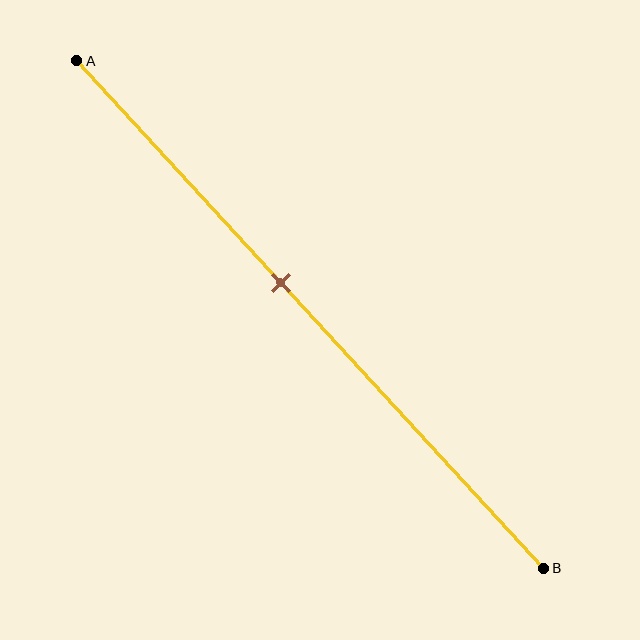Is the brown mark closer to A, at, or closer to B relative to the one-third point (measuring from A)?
The brown mark is closer to point B than the one-third point of segment AB.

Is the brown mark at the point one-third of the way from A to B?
No, the mark is at about 45% from A, not at the 33% one-third point.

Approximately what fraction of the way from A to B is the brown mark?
The brown mark is approximately 45% of the way from A to B.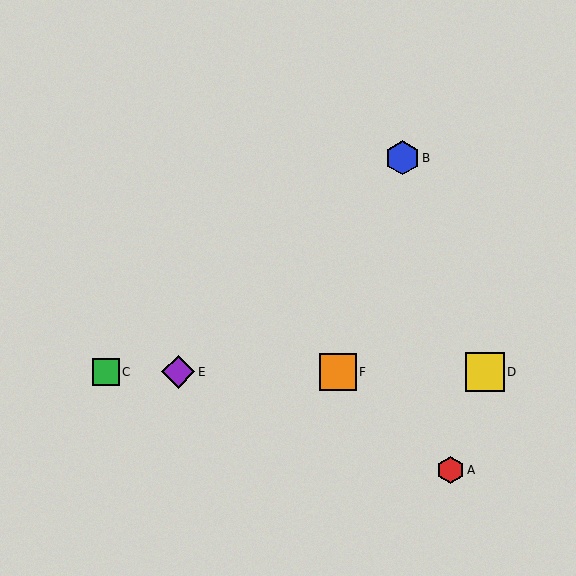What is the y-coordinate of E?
Object E is at y≈372.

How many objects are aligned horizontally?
4 objects (C, D, E, F) are aligned horizontally.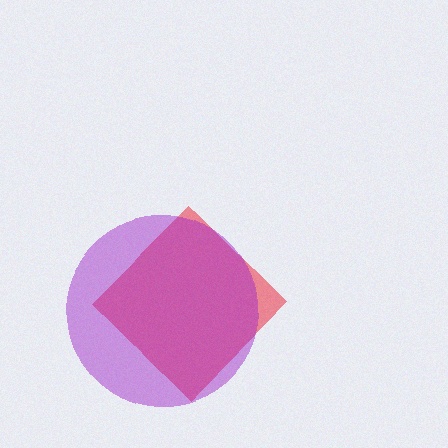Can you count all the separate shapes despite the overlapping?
Yes, there are 2 separate shapes.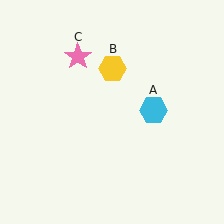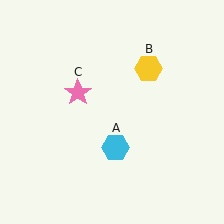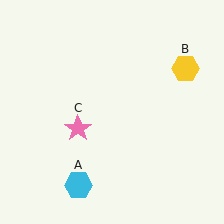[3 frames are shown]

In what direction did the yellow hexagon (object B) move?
The yellow hexagon (object B) moved right.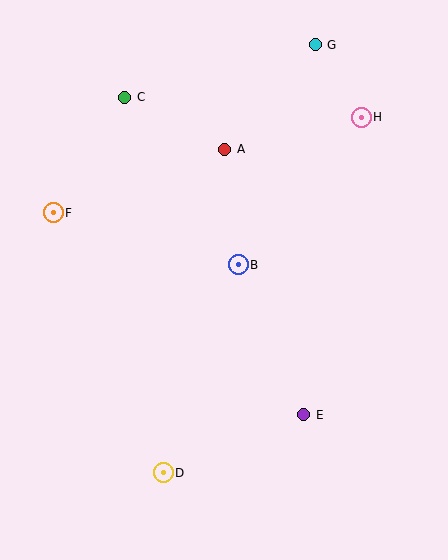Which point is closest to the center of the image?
Point B at (238, 265) is closest to the center.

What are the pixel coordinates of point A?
Point A is at (225, 149).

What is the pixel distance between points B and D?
The distance between B and D is 221 pixels.